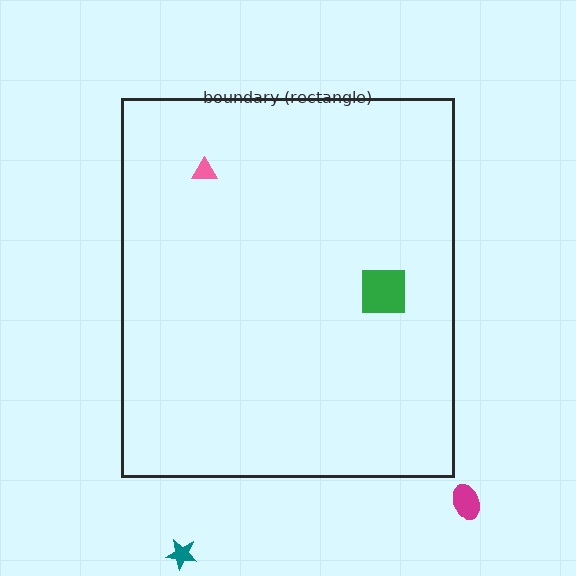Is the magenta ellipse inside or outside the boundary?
Outside.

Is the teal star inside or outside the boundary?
Outside.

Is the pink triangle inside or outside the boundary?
Inside.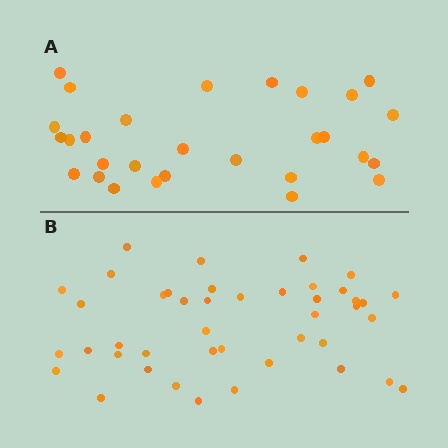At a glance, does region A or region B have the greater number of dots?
Region B (the bottom region) has more dots.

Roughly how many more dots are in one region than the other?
Region B has approximately 15 more dots than region A.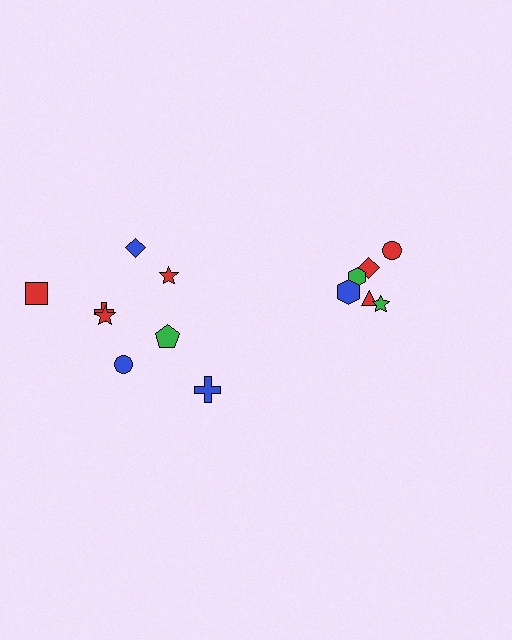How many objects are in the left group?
There are 8 objects.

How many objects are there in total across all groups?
There are 14 objects.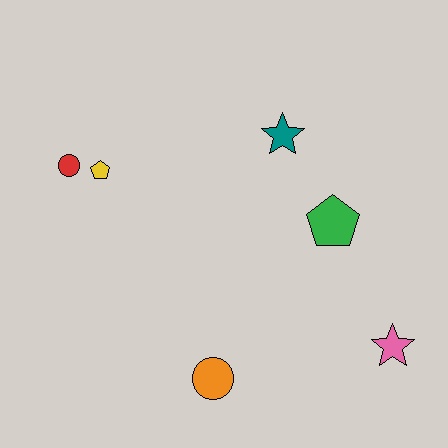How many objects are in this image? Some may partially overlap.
There are 6 objects.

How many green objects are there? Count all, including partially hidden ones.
There is 1 green object.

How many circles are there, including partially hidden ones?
There are 2 circles.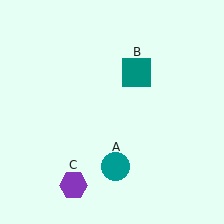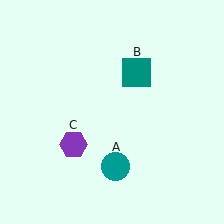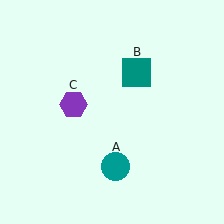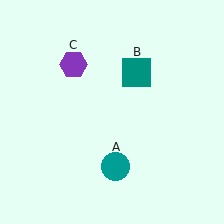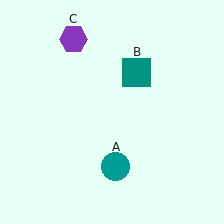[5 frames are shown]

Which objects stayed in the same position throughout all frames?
Teal circle (object A) and teal square (object B) remained stationary.